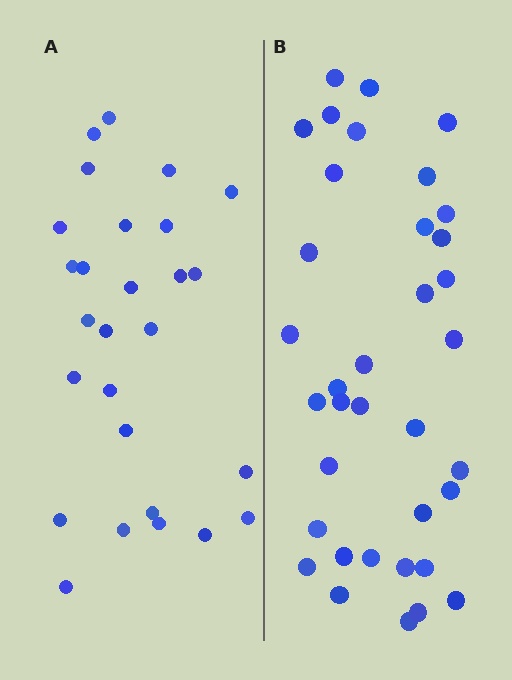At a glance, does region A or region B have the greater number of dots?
Region B (the right region) has more dots.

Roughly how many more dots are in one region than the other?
Region B has roughly 8 or so more dots than region A.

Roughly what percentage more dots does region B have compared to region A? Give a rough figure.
About 35% more.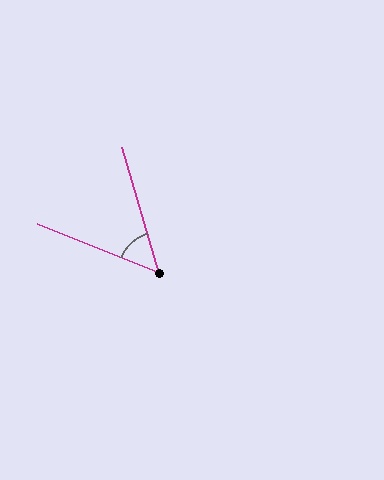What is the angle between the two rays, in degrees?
Approximately 52 degrees.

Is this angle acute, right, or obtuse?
It is acute.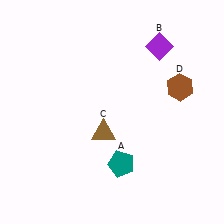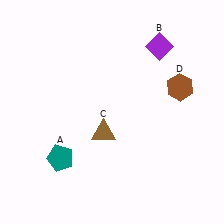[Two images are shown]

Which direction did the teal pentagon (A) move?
The teal pentagon (A) moved left.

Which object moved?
The teal pentagon (A) moved left.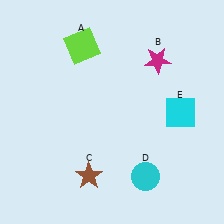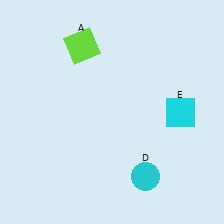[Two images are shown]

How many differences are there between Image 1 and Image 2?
There are 2 differences between the two images.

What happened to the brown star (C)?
The brown star (C) was removed in Image 2. It was in the bottom-left area of Image 1.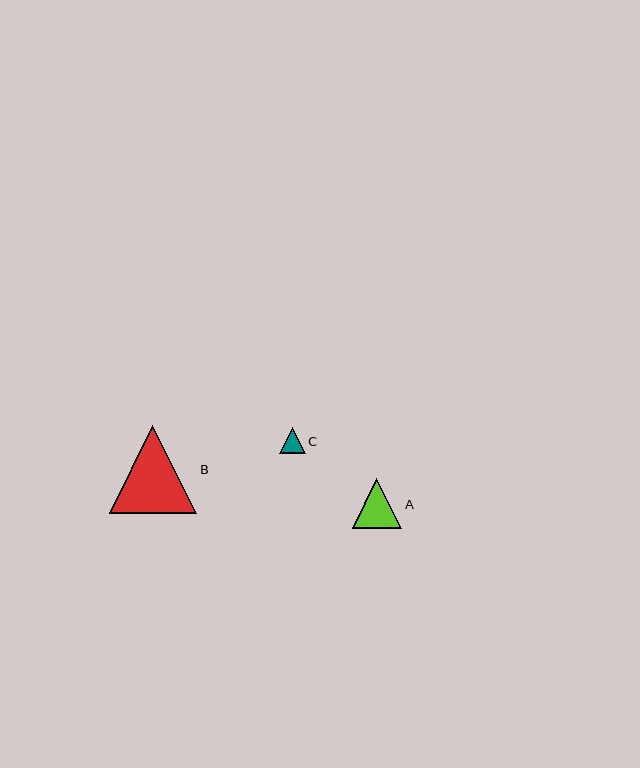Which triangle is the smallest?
Triangle C is the smallest with a size of approximately 26 pixels.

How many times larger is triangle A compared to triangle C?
Triangle A is approximately 1.9 times the size of triangle C.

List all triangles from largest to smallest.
From largest to smallest: B, A, C.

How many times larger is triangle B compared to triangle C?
Triangle B is approximately 3.4 times the size of triangle C.